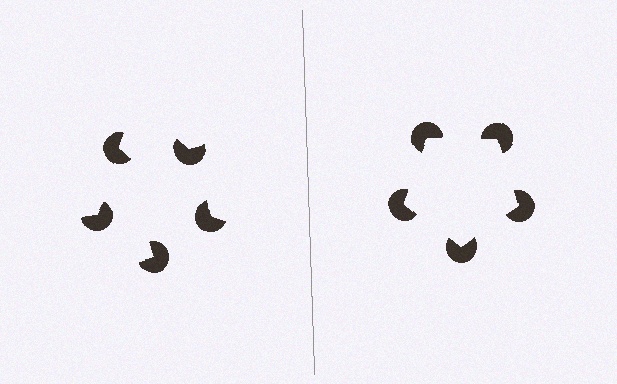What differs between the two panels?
The pac-man discs are positioned identically on both sides; only the wedge orientations differ. On the right they align to a pentagon; on the left they are misaligned.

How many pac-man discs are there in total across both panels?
10 — 5 on each side.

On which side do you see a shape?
An illusory pentagon appears on the right side. On the left side the wedge cuts are rotated, so no coherent shape forms.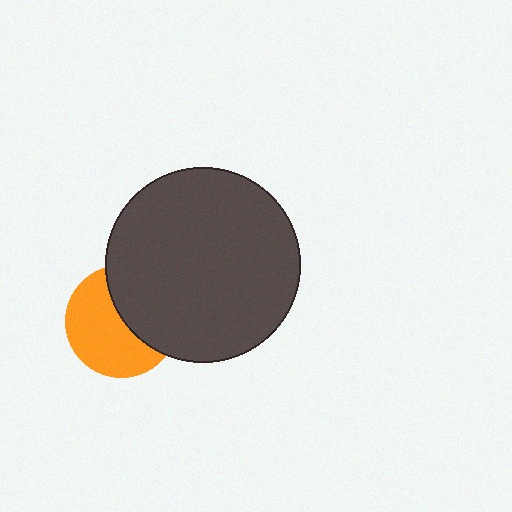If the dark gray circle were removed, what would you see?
You would see the complete orange circle.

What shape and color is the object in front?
The object in front is a dark gray circle.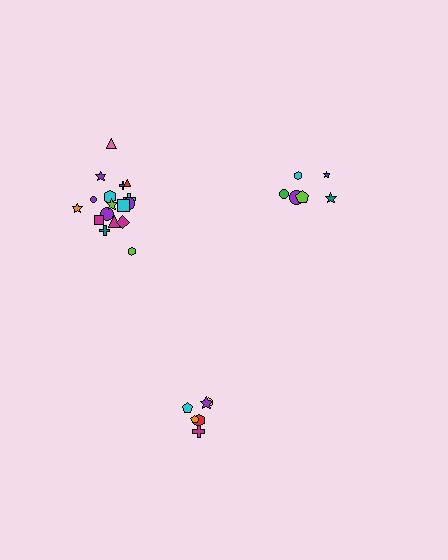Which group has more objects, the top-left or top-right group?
The top-left group.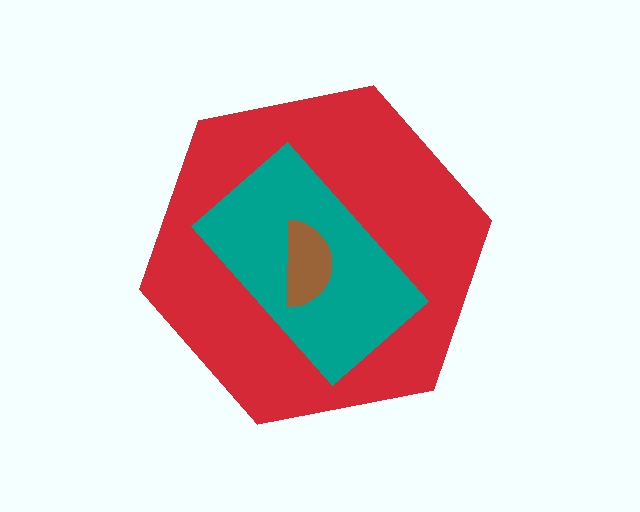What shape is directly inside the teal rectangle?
The brown semicircle.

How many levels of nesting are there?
3.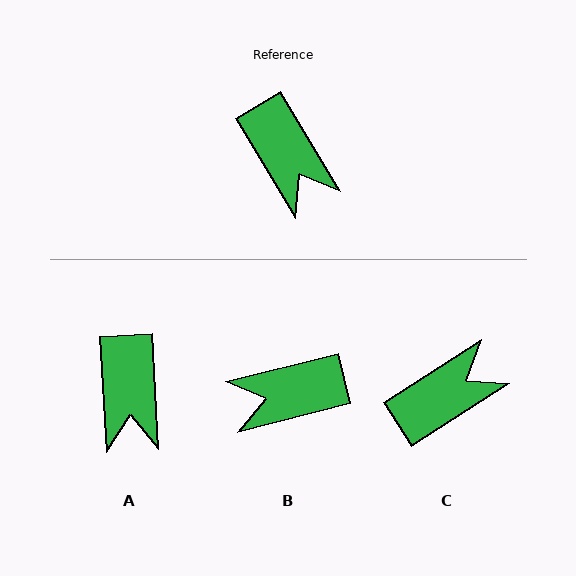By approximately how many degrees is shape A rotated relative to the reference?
Approximately 28 degrees clockwise.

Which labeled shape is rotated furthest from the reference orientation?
B, about 107 degrees away.